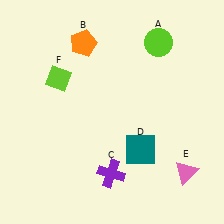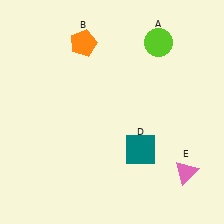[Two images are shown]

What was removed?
The lime diamond (F), the purple cross (C) were removed in Image 2.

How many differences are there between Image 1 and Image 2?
There are 2 differences between the two images.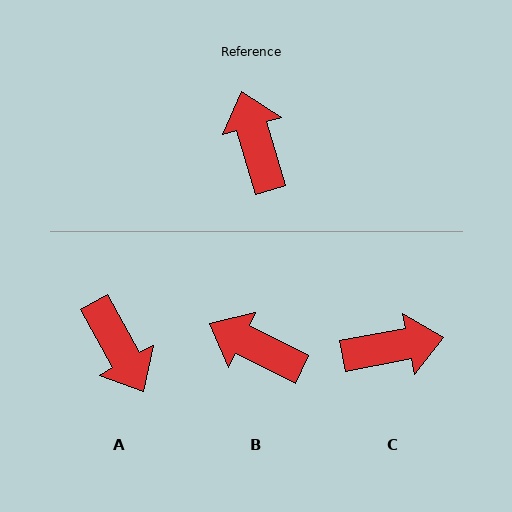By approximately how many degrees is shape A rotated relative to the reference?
Approximately 167 degrees clockwise.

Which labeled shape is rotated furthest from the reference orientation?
A, about 167 degrees away.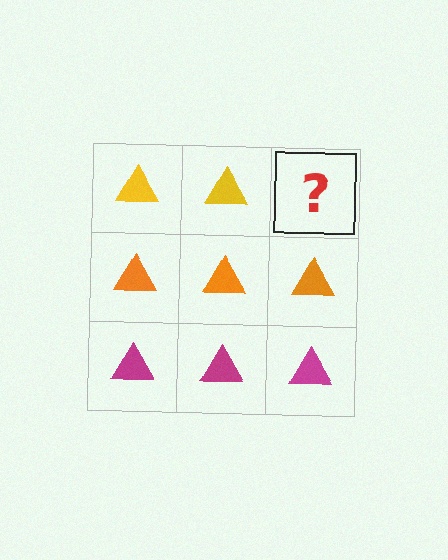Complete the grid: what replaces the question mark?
The question mark should be replaced with a yellow triangle.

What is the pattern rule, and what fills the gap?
The rule is that each row has a consistent color. The gap should be filled with a yellow triangle.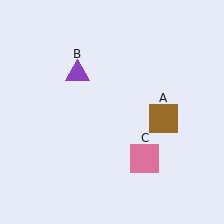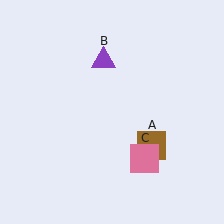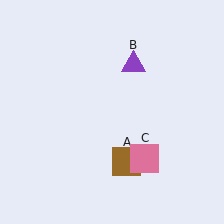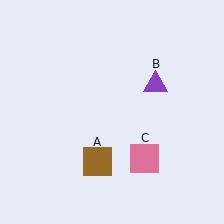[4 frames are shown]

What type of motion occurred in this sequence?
The brown square (object A), purple triangle (object B) rotated clockwise around the center of the scene.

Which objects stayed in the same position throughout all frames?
Pink square (object C) remained stationary.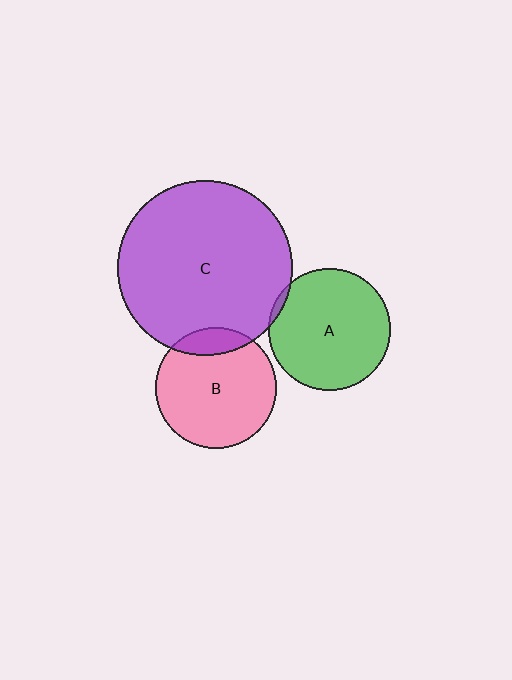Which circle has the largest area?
Circle C (purple).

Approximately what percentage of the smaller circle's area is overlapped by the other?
Approximately 5%.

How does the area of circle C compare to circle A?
Approximately 2.0 times.